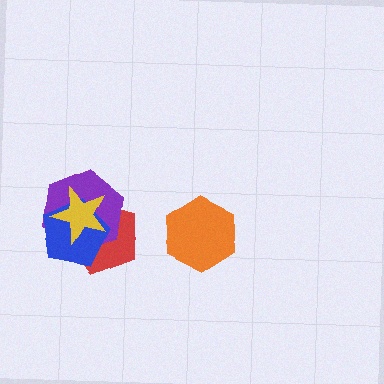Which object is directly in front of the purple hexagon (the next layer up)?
The blue pentagon is directly in front of the purple hexagon.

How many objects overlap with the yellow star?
3 objects overlap with the yellow star.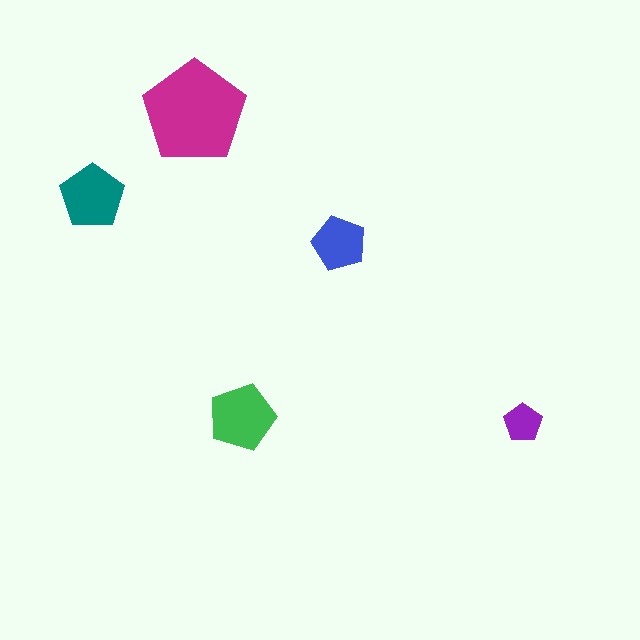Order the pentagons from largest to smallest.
the magenta one, the green one, the teal one, the blue one, the purple one.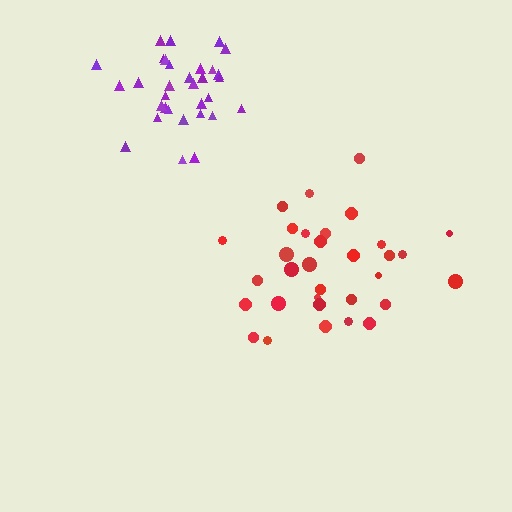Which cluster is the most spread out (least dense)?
Red.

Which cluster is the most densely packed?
Purple.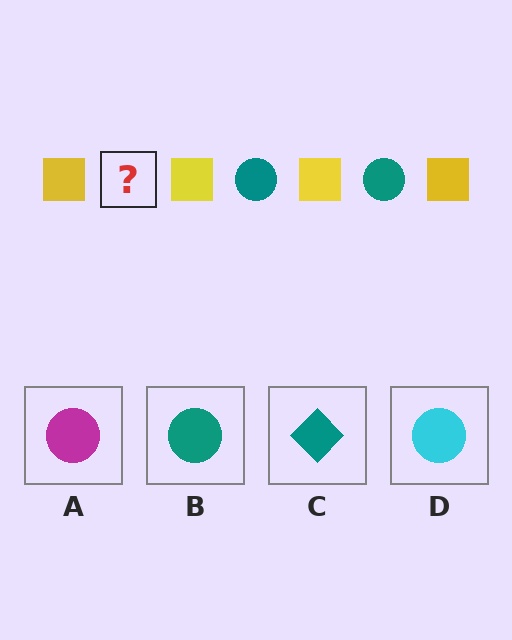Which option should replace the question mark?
Option B.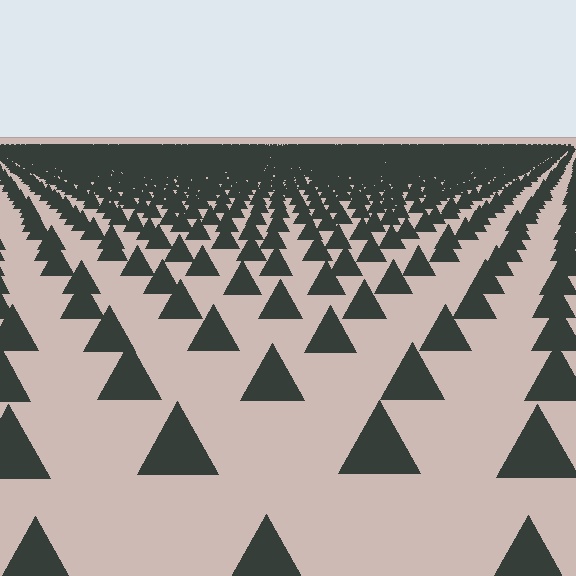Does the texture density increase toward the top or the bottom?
Density increases toward the top.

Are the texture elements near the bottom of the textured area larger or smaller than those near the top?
Larger. Near the bottom, elements are closer to the viewer and appear at a bigger on-screen size.